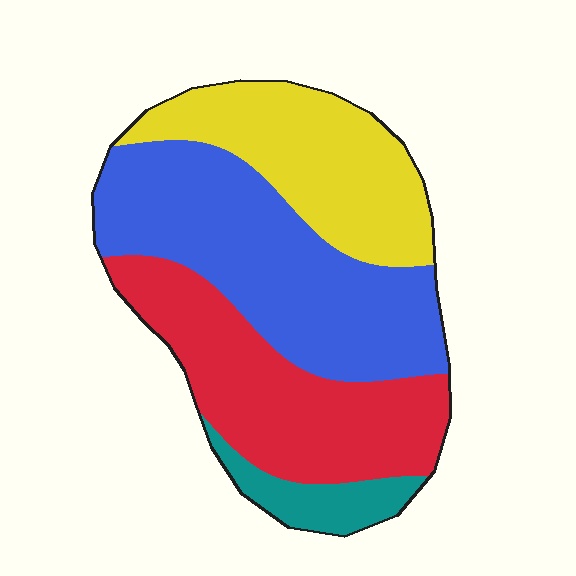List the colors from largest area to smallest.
From largest to smallest: blue, red, yellow, teal.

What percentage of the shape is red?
Red takes up between a sixth and a third of the shape.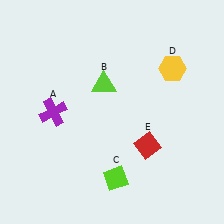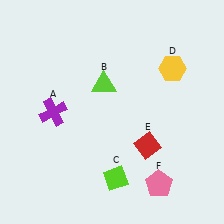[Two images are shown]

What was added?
A pink pentagon (F) was added in Image 2.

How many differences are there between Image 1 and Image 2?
There is 1 difference between the two images.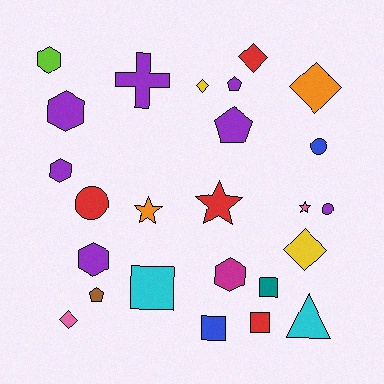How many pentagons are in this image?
There are 3 pentagons.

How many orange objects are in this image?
There are 2 orange objects.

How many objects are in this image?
There are 25 objects.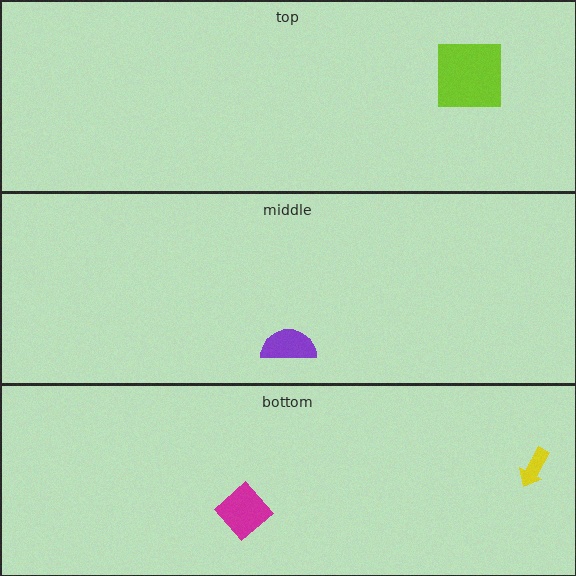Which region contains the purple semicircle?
The middle region.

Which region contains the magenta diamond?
The bottom region.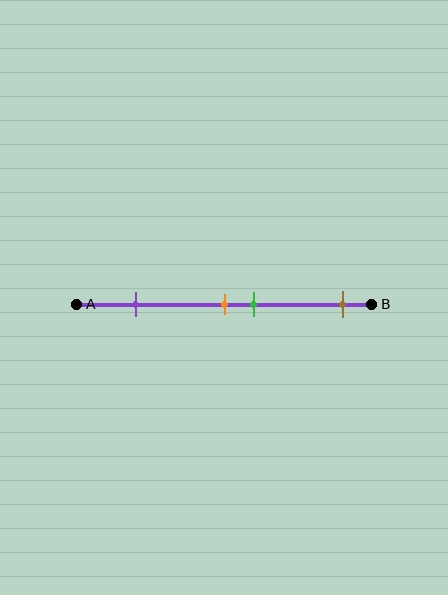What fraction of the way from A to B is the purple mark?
The purple mark is approximately 20% (0.2) of the way from A to B.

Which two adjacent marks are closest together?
The orange and green marks are the closest adjacent pair.